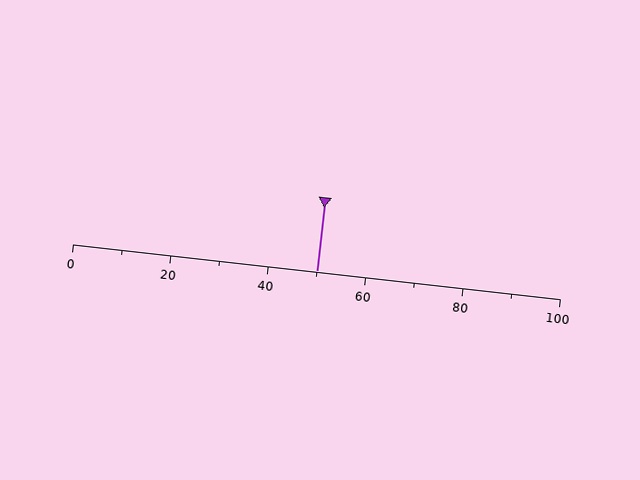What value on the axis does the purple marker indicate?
The marker indicates approximately 50.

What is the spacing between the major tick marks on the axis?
The major ticks are spaced 20 apart.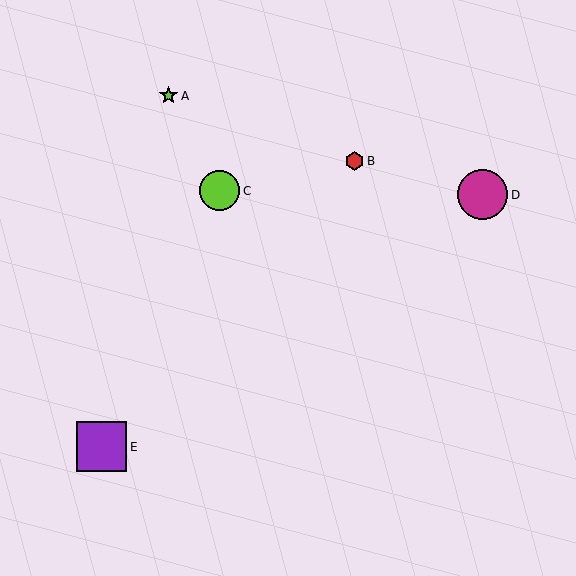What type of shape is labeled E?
Shape E is a purple square.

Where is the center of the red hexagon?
The center of the red hexagon is at (355, 161).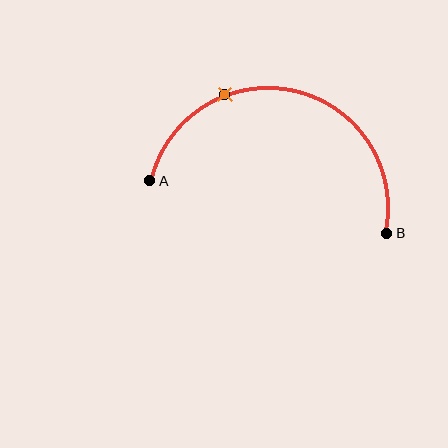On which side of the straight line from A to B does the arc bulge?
The arc bulges above the straight line connecting A and B.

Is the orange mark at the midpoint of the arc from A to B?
No. The orange mark lies on the arc but is closer to endpoint A. The arc midpoint would be at the point on the curve equidistant along the arc from both A and B.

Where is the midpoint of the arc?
The arc midpoint is the point on the curve farthest from the straight line joining A and B. It sits above that line.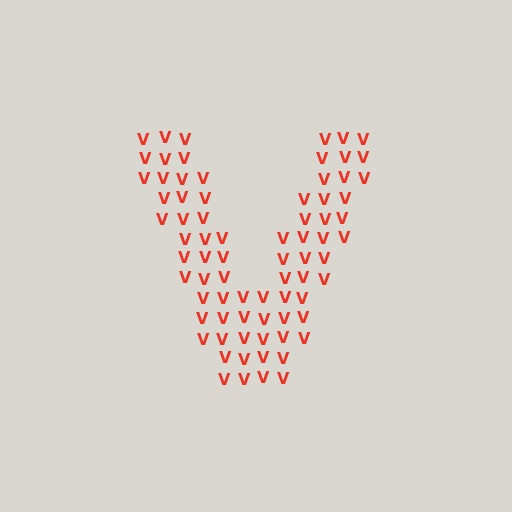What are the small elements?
The small elements are letter V's.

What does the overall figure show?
The overall figure shows the letter V.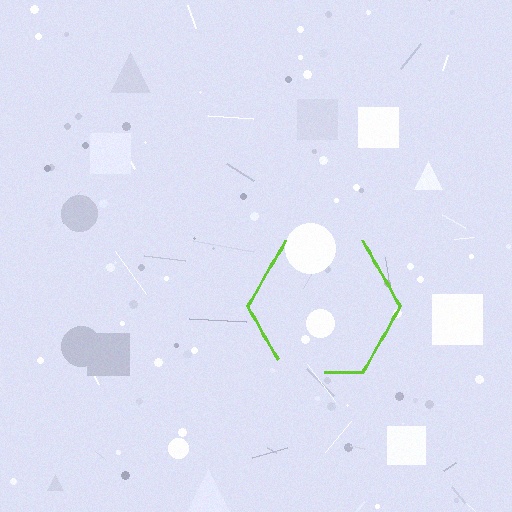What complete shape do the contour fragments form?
The contour fragments form a hexagon.